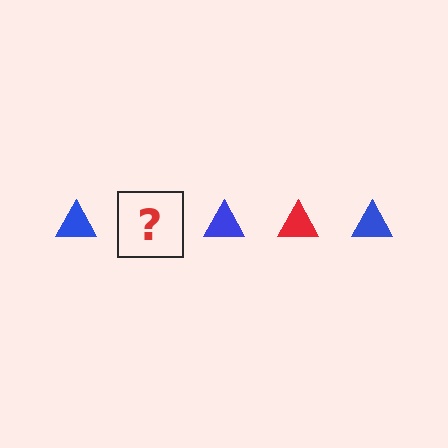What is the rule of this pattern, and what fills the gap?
The rule is that the pattern cycles through blue, red triangles. The gap should be filled with a red triangle.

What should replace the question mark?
The question mark should be replaced with a red triangle.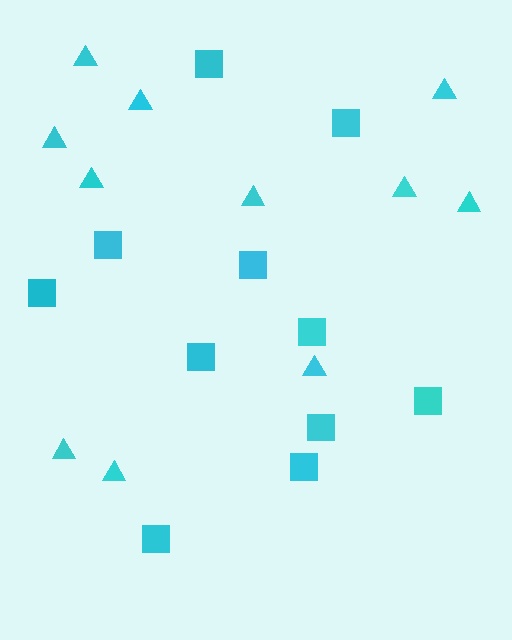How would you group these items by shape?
There are 2 groups: one group of triangles (11) and one group of squares (11).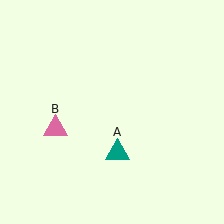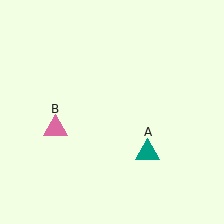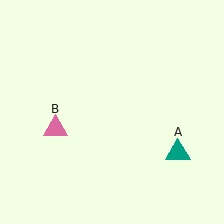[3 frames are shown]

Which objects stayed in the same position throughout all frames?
Pink triangle (object B) remained stationary.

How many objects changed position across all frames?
1 object changed position: teal triangle (object A).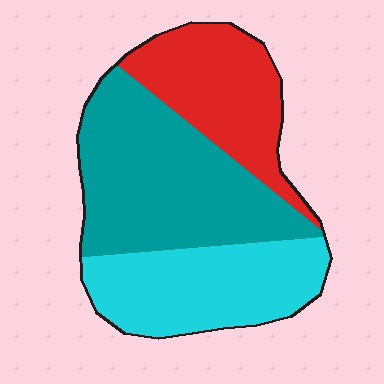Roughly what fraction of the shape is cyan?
Cyan takes up between a sixth and a third of the shape.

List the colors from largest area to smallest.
From largest to smallest: teal, cyan, red.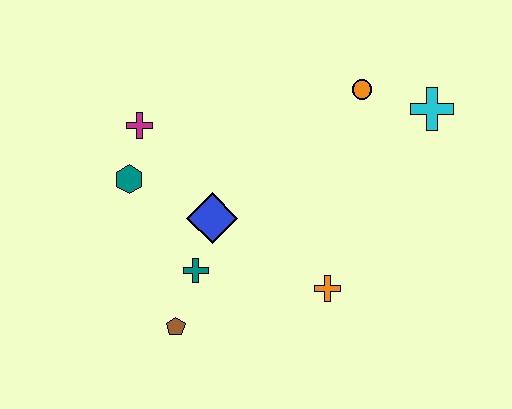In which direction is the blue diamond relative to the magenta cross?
The blue diamond is below the magenta cross.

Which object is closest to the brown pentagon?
The teal cross is closest to the brown pentagon.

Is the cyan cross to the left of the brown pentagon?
No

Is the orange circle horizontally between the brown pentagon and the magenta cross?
No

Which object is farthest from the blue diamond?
The cyan cross is farthest from the blue diamond.